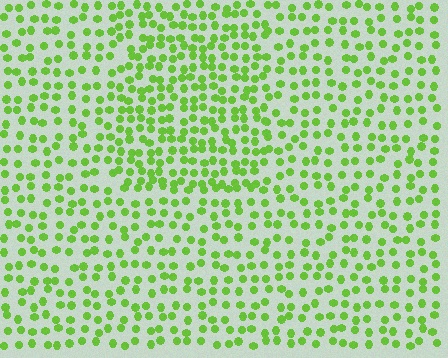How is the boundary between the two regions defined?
The boundary is defined by a change in element density (approximately 1.5x ratio). All elements are the same color, size, and shape.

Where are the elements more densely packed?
The elements are more densely packed inside the rectangle boundary.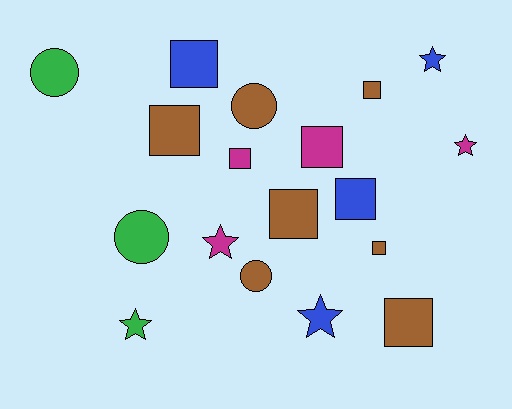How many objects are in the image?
There are 18 objects.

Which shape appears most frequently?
Square, with 9 objects.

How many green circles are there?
There are 2 green circles.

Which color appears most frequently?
Brown, with 7 objects.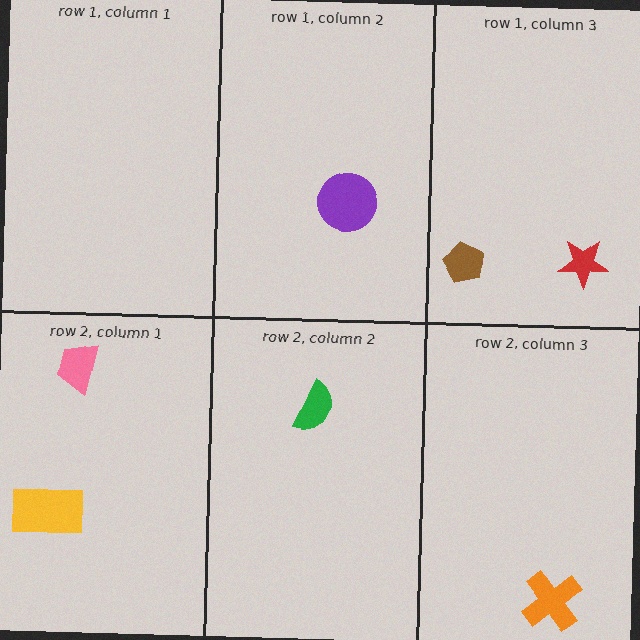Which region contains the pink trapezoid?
The row 2, column 1 region.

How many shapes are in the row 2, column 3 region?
1.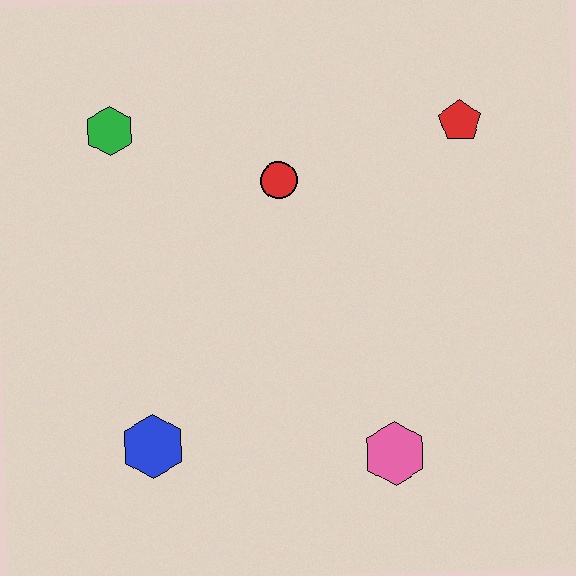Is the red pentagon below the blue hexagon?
No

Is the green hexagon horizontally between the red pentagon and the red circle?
No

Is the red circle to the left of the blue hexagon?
No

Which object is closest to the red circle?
The green hexagon is closest to the red circle.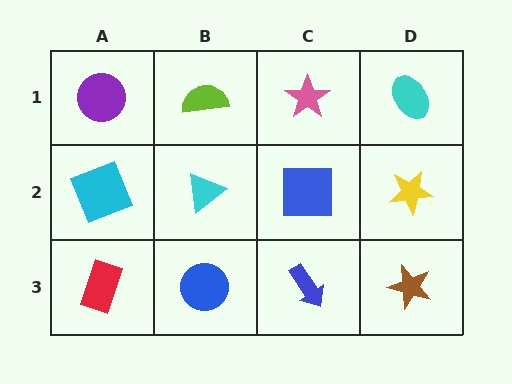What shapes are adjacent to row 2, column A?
A purple circle (row 1, column A), a red rectangle (row 3, column A), a cyan triangle (row 2, column B).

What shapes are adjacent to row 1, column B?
A cyan triangle (row 2, column B), a purple circle (row 1, column A), a pink star (row 1, column C).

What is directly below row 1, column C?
A blue square.